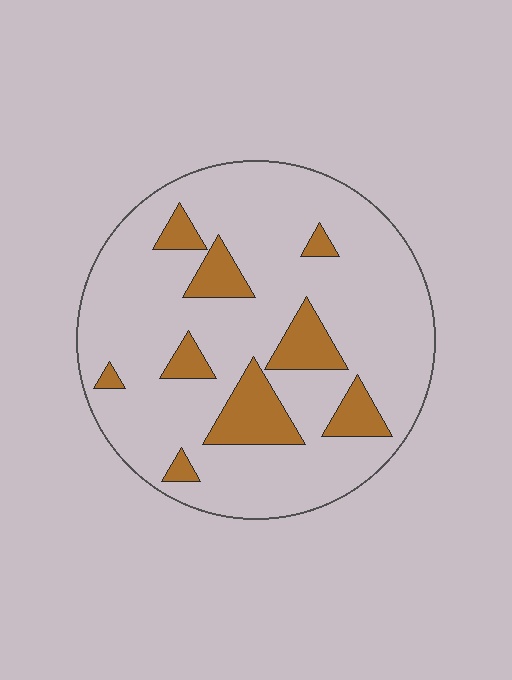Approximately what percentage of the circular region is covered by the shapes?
Approximately 15%.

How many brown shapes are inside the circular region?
9.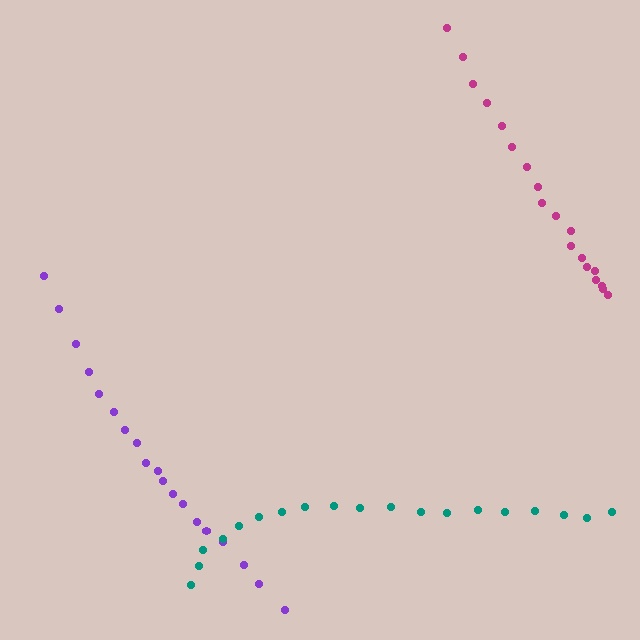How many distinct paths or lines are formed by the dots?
There are 3 distinct paths.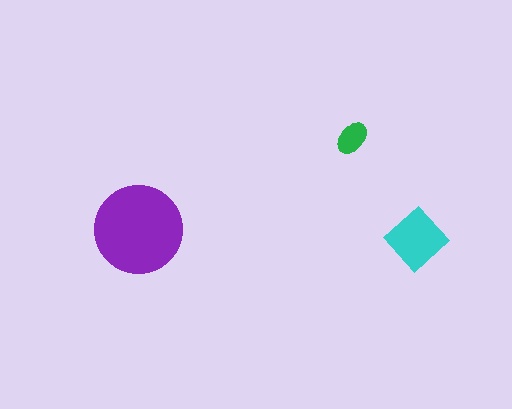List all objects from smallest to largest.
The green ellipse, the cyan diamond, the purple circle.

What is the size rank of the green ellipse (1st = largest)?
3rd.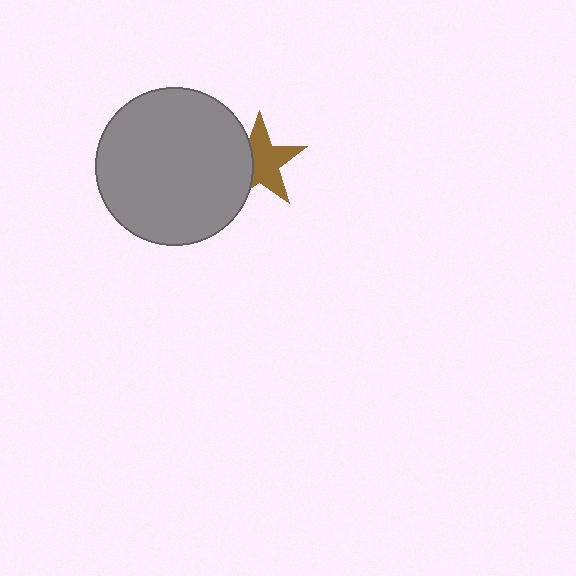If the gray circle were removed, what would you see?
You would see the complete brown star.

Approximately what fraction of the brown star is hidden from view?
Roughly 36% of the brown star is hidden behind the gray circle.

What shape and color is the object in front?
The object in front is a gray circle.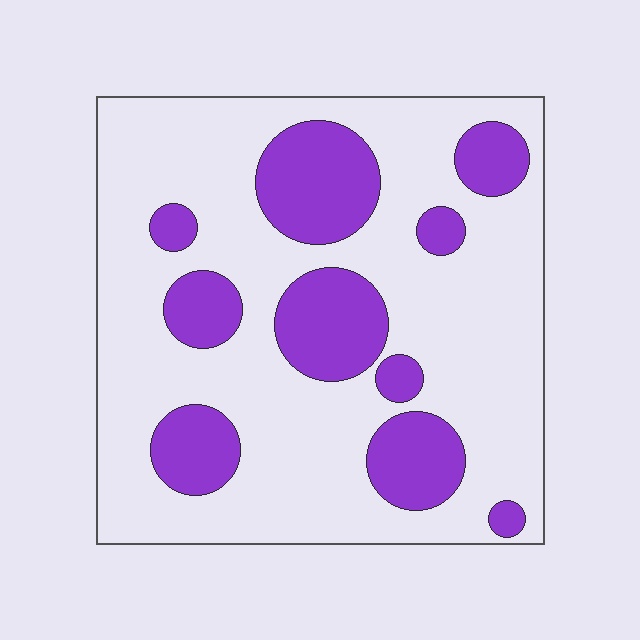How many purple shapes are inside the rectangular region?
10.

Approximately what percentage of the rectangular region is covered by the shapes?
Approximately 25%.